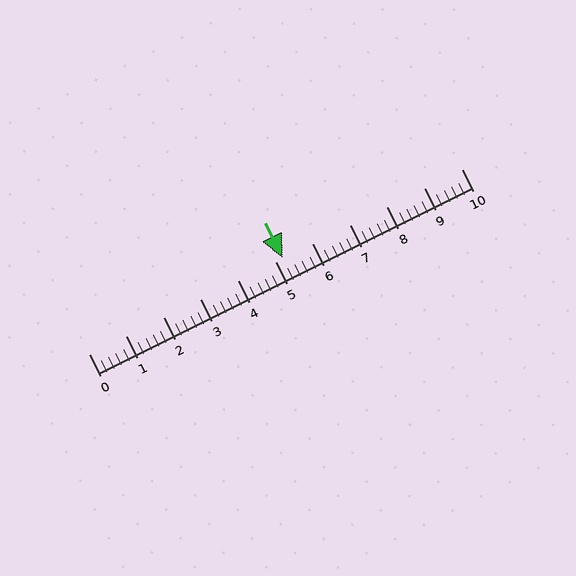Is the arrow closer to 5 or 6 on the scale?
The arrow is closer to 5.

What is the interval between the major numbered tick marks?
The major tick marks are spaced 1 units apart.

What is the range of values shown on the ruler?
The ruler shows values from 0 to 10.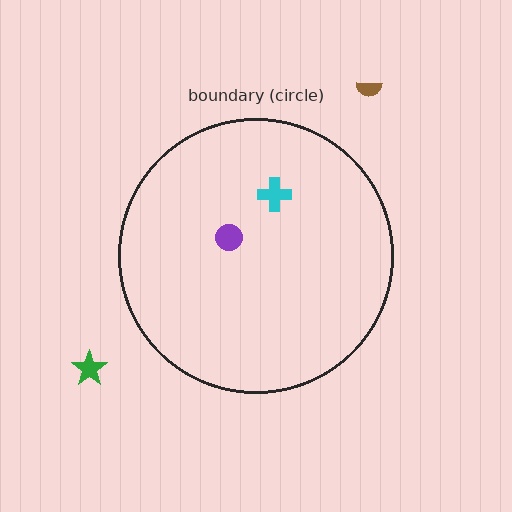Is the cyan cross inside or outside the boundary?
Inside.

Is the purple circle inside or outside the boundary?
Inside.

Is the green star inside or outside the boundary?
Outside.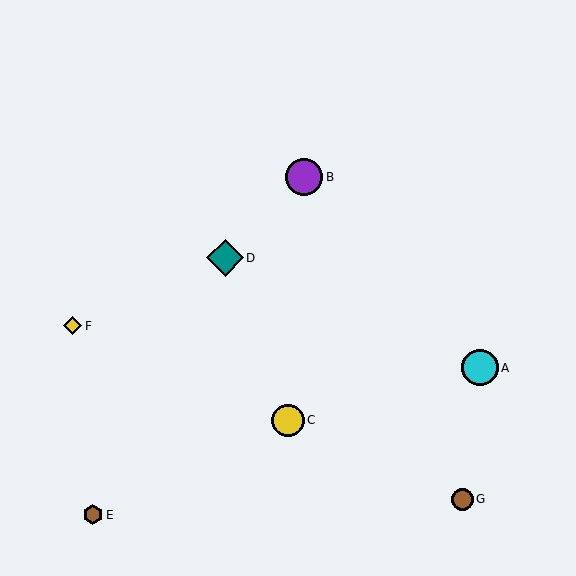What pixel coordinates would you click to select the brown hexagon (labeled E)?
Click at (93, 515) to select the brown hexagon E.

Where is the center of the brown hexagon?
The center of the brown hexagon is at (93, 515).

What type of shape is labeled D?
Shape D is a teal diamond.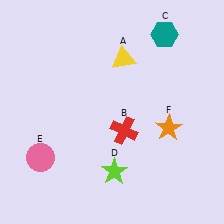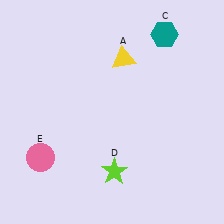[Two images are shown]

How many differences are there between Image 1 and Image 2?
There are 2 differences between the two images.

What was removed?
The orange star (F), the red cross (B) were removed in Image 2.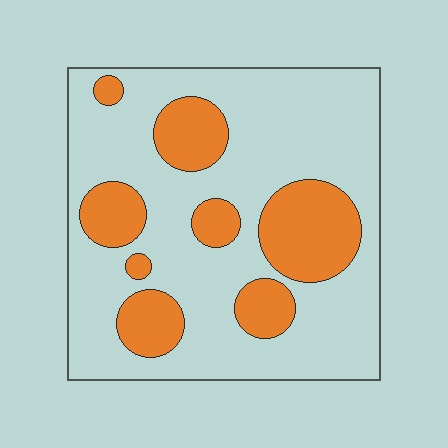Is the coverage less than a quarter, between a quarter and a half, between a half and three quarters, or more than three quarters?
Between a quarter and a half.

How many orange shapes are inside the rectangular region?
8.